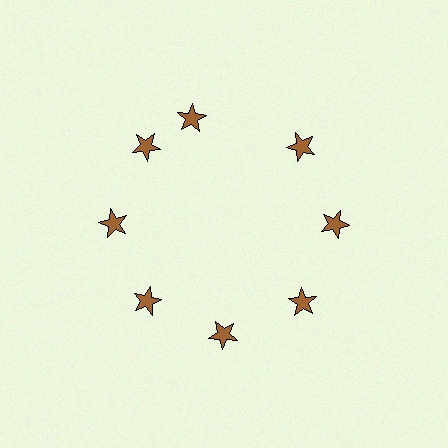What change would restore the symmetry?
The symmetry would be restored by rotating it back into even spacing with its neighbors so that all 8 stars sit at equal angles and equal distance from the center.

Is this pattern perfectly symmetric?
No. The 8 brown stars are arranged in a ring, but one element near the 12 o'clock position is rotated out of alignment along the ring, breaking the 8-fold rotational symmetry.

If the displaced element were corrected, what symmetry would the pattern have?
It would have 8-fold rotational symmetry — the pattern would map onto itself every 45 degrees.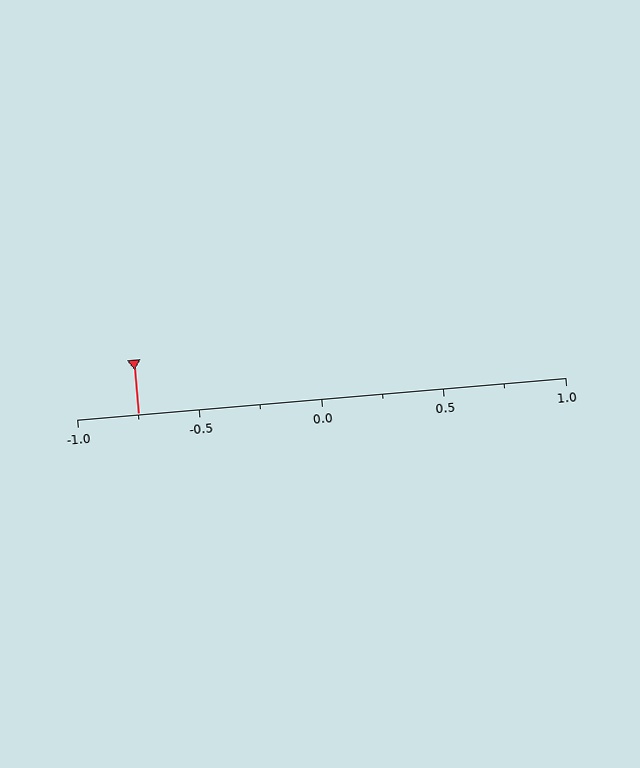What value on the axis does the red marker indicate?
The marker indicates approximately -0.75.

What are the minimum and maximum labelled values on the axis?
The axis runs from -1.0 to 1.0.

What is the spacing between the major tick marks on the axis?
The major ticks are spaced 0.5 apart.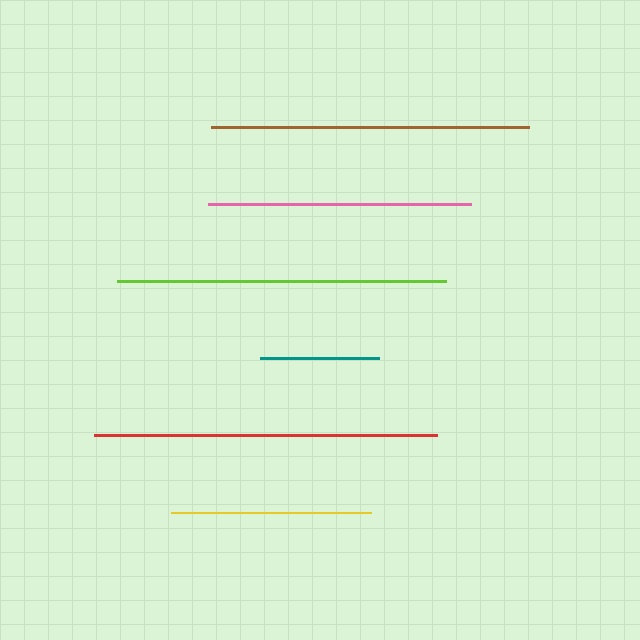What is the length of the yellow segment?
The yellow segment is approximately 200 pixels long.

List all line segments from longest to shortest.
From longest to shortest: red, lime, brown, pink, yellow, teal.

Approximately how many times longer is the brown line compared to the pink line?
The brown line is approximately 1.2 times the length of the pink line.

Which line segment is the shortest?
The teal line is the shortest at approximately 119 pixels.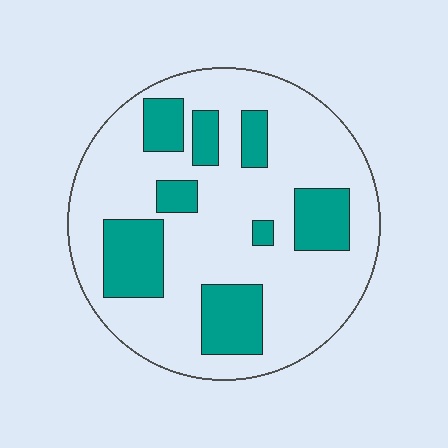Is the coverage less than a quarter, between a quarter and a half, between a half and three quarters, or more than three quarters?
Between a quarter and a half.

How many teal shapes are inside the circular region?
8.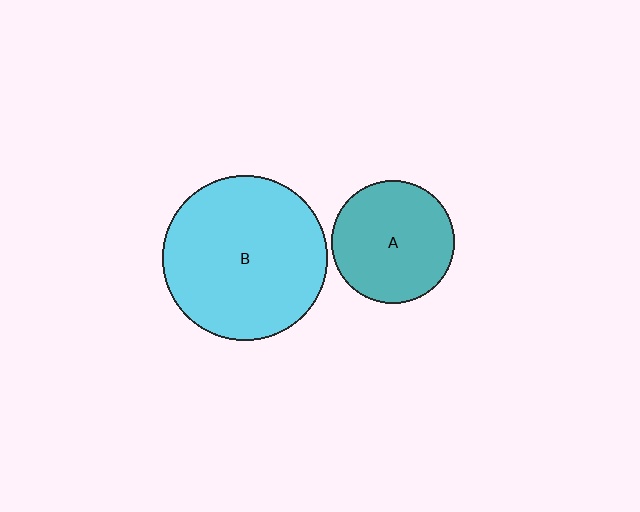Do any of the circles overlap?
No, none of the circles overlap.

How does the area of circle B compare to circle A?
Approximately 1.8 times.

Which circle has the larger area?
Circle B (cyan).